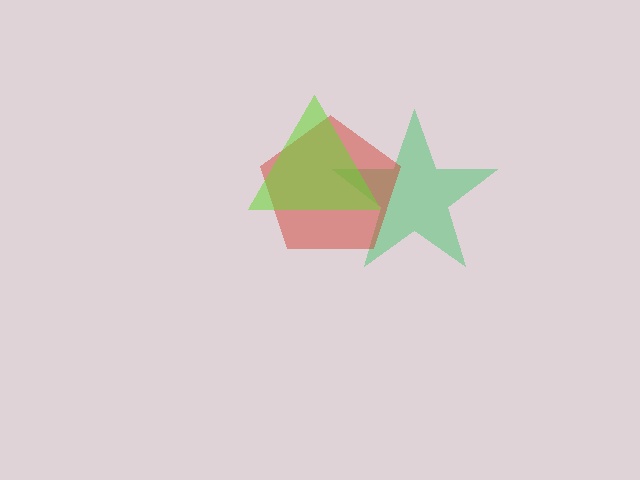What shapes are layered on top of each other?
The layered shapes are: a green star, a red pentagon, a lime triangle.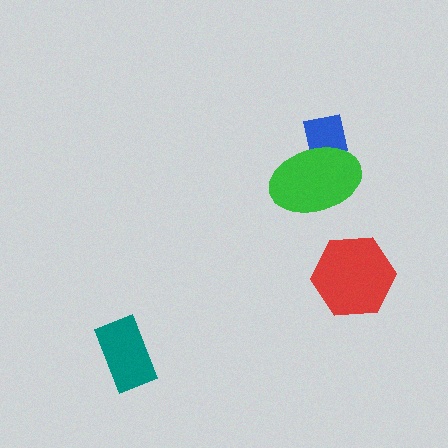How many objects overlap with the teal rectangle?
0 objects overlap with the teal rectangle.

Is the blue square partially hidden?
Yes, it is partially covered by another shape.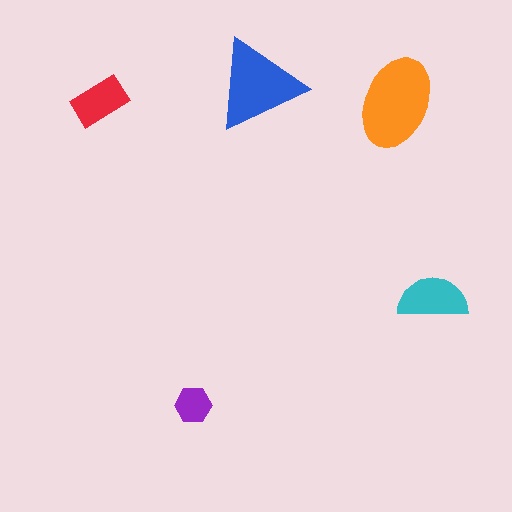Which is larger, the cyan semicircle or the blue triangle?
The blue triangle.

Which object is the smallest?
The purple hexagon.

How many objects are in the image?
There are 5 objects in the image.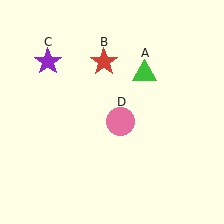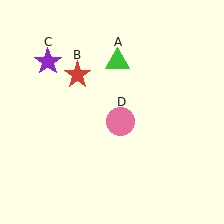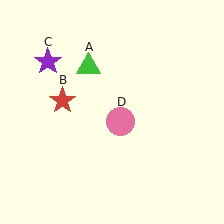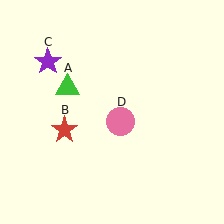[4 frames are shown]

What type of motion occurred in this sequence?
The green triangle (object A), red star (object B) rotated counterclockwise around the center of the scene.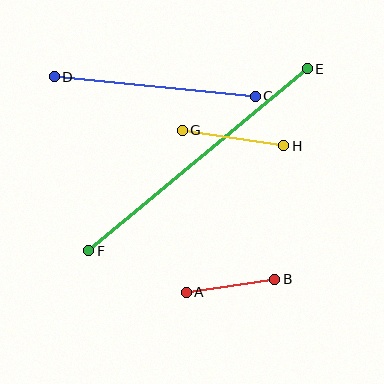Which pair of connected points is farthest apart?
Points E and F are farthest apart.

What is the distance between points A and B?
The distance is approximately 90 pixels.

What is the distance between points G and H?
The distance is approximately 102 pixels.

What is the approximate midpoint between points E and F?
The midpoint is at approximately (198, 160) pixels.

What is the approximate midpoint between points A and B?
The midpoint is at approximately (230, 286) pixels.